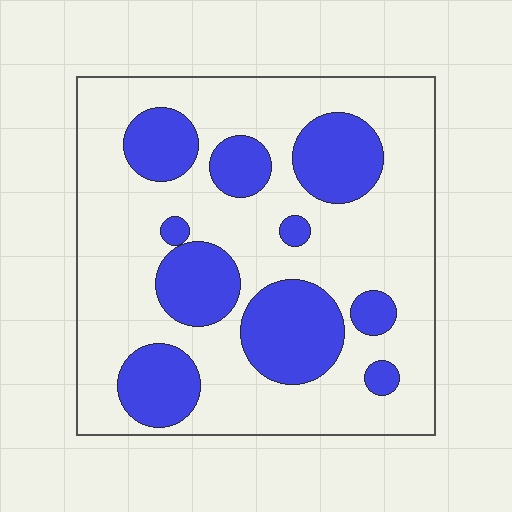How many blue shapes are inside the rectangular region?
10.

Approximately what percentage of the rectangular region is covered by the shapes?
Approximately 30%.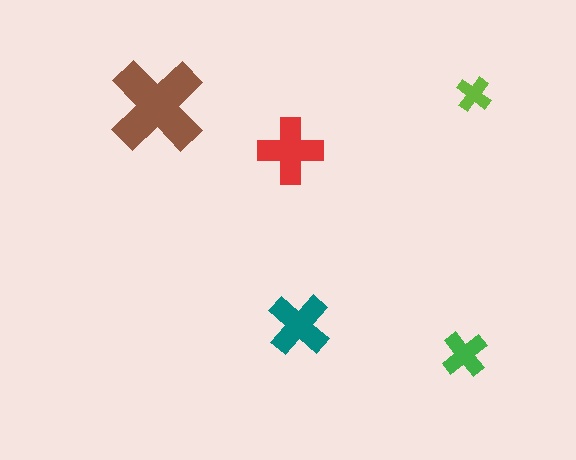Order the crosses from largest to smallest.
the brown one, the red one, the teal one, the green one, the lime one.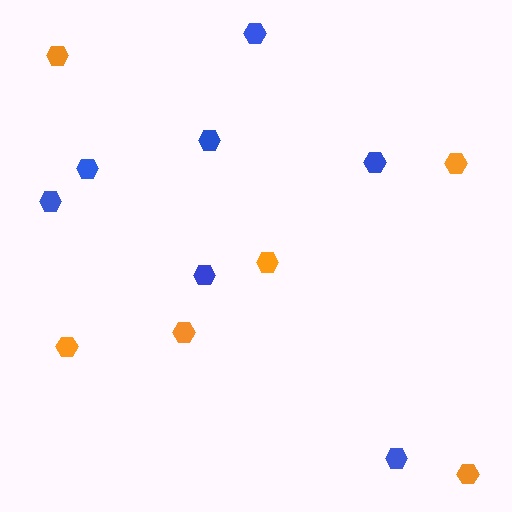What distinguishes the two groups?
There are 2 groups: one group of blue hexagons (7) and one group of orange hexagons (6).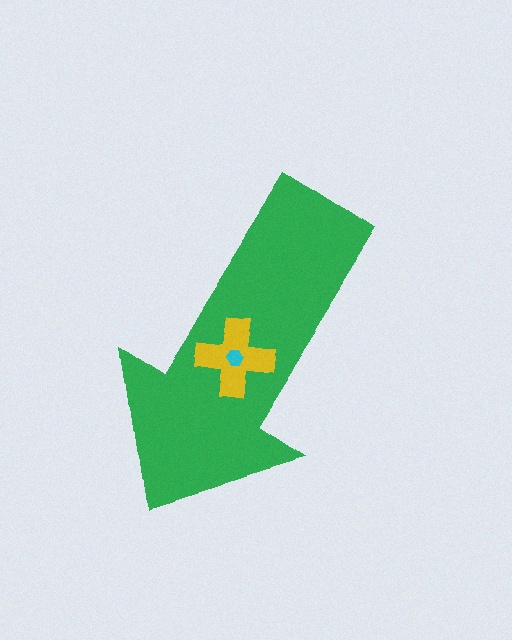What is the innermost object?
The cyan hexagon.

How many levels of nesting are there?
3.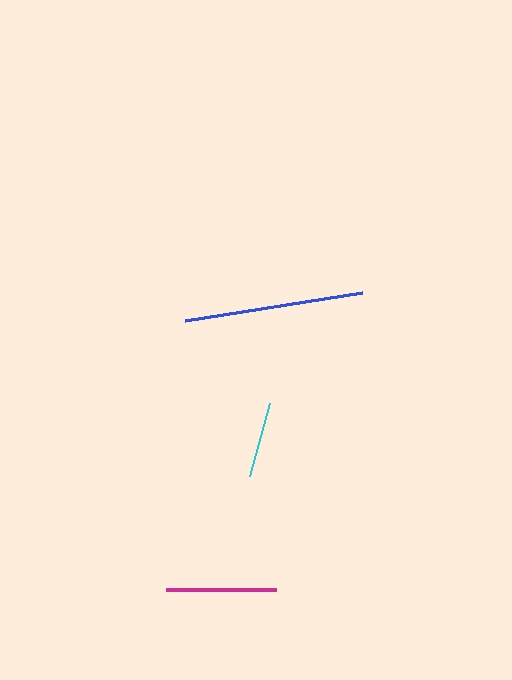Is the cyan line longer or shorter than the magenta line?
The magenta line is longer than the cyan line.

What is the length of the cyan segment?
The cyan segment is approximately 76 pixels long.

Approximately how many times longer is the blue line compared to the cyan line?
The blue line is approximately 2.4 times the length of the cyan line.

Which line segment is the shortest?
The cyan line is the shortest at approximately 76 pixels.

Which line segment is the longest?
The blue line is the longest at approximately 179 pixels.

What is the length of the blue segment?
The blue segment is approximately 179 pixels long.